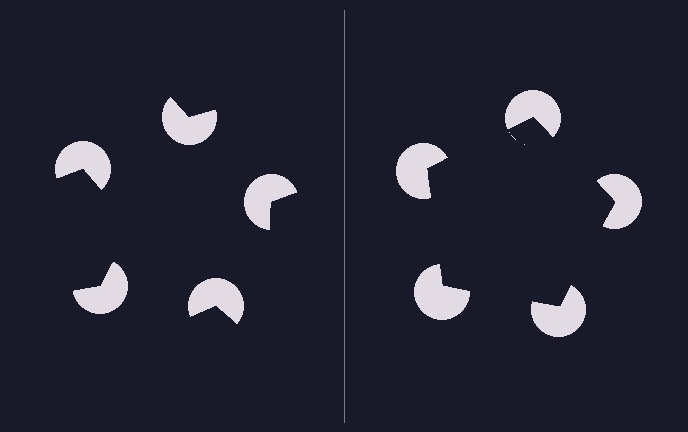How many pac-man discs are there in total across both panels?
10 — 5 on each side.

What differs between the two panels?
The pac-man discs are positioned identically on both sides; only the wedge orientations differ. On the right they align to a pentagon; on the left they are misaligned.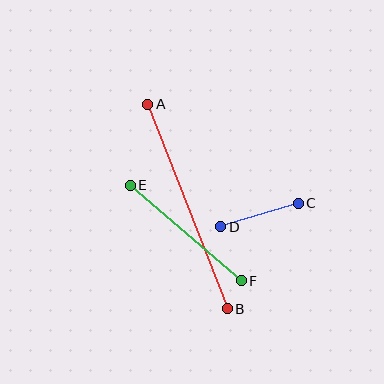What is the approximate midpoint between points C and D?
The midpoint is at approximately (260, 215) pixels.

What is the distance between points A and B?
The distance is approximately 219 pixels.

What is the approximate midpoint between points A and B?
The midpoint is at approximately (188, 206) pixels.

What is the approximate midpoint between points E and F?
The midpoint is at approximately (186, 233) pixels.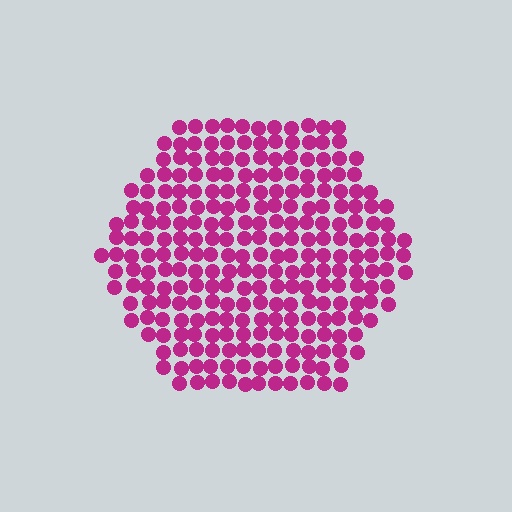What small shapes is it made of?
It is made of small circles.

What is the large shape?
The large shape is a hexagon.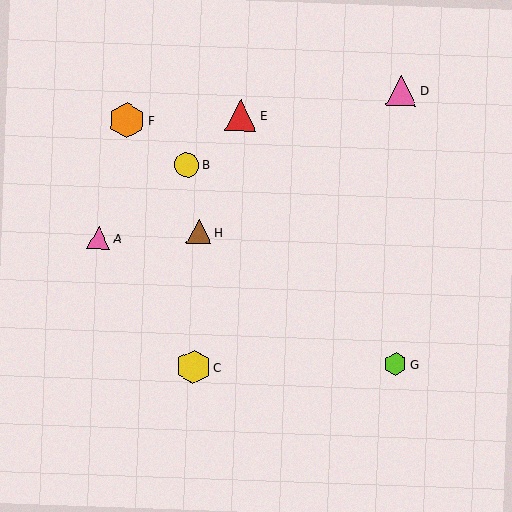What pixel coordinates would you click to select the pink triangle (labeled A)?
Click at (99, 238) to select the pink triangle A.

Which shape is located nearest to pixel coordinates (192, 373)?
The yellow hexagon (labeled C) at (193, 367) is nearest to that location.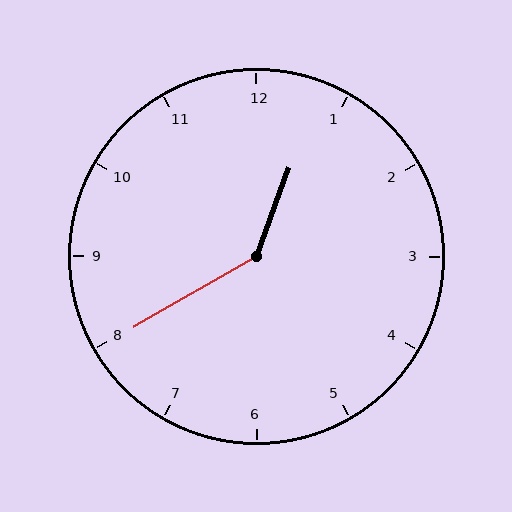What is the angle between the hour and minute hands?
Approximately 140 degrees.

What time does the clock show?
12:40.